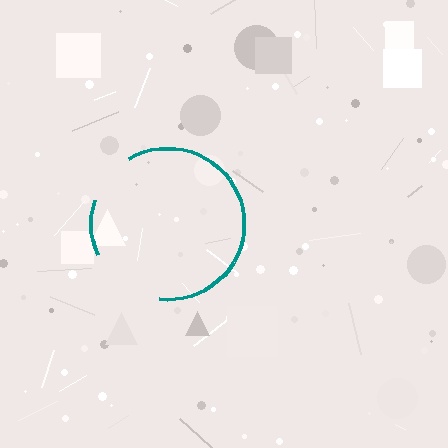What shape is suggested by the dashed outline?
The dashed outline suggests a circle.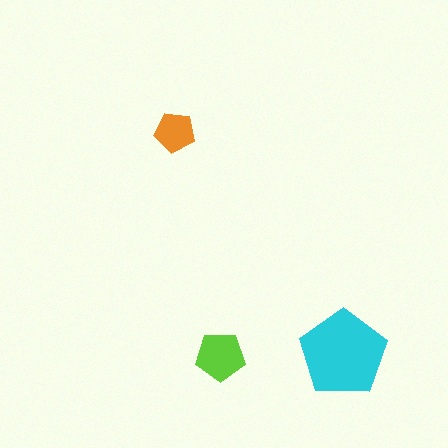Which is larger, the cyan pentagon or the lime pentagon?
The cyan one.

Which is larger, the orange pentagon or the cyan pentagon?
The cyan one.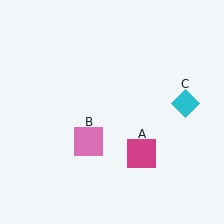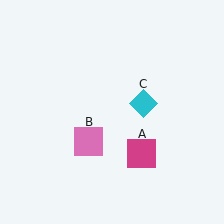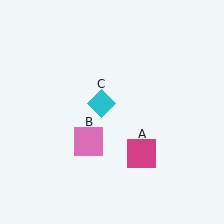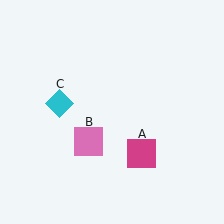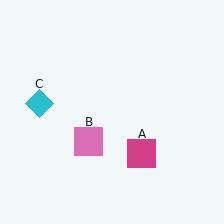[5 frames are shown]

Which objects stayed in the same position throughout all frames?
Magenta square (object A) and pink square (object B) remained stationary.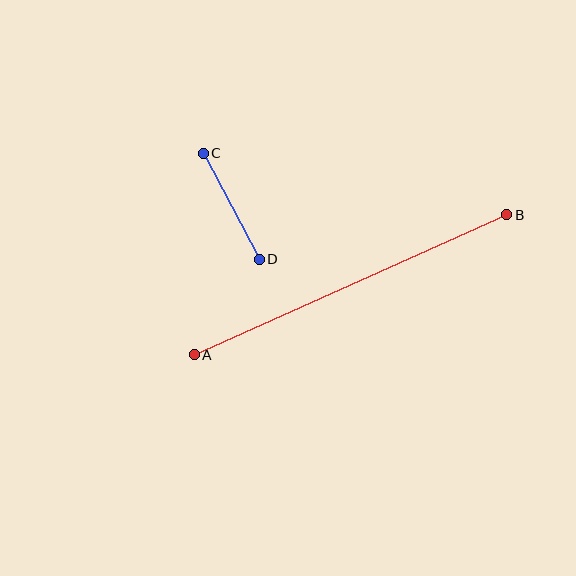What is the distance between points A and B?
The distance is approximately 342 pixels.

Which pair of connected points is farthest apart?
Points A and B are farthest apart.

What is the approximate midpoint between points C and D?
The midpoint is at approximately (231, 206) pixels.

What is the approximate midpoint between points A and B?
The midpoint is at approximately (350, 285) pixels.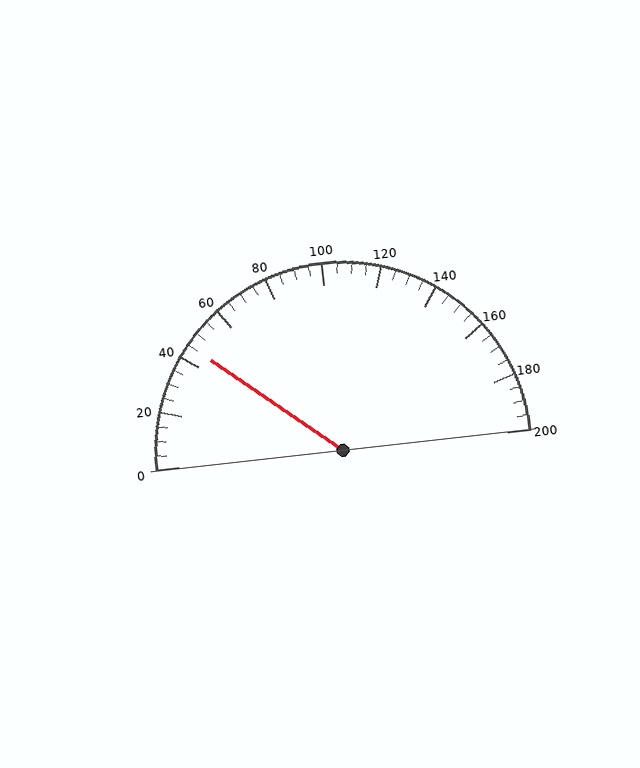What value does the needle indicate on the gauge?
The needle indicates approximately 45.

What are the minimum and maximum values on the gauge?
The gauge ranges from 0 to 200.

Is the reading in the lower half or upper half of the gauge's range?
The reading is in the lower half of the range (0 to 200).